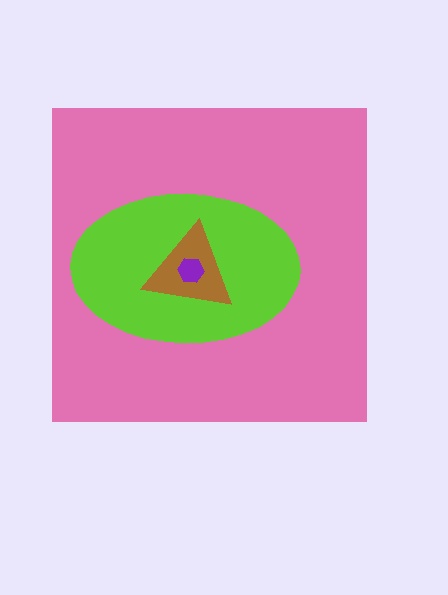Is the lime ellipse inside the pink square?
Yes.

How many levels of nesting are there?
4.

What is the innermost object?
The purple hexagon.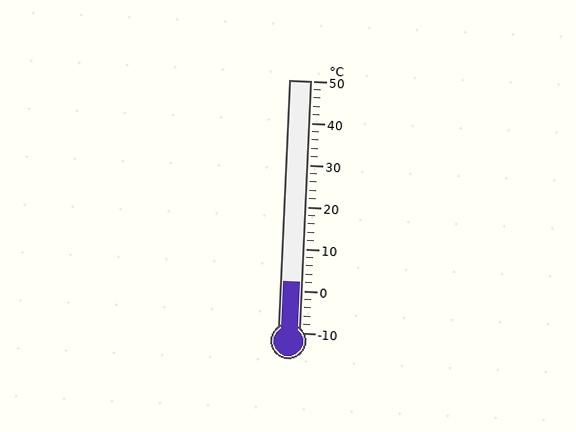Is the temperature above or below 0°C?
The temperature is above 0°C.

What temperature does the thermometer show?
The thermometer shows approximately 2°C.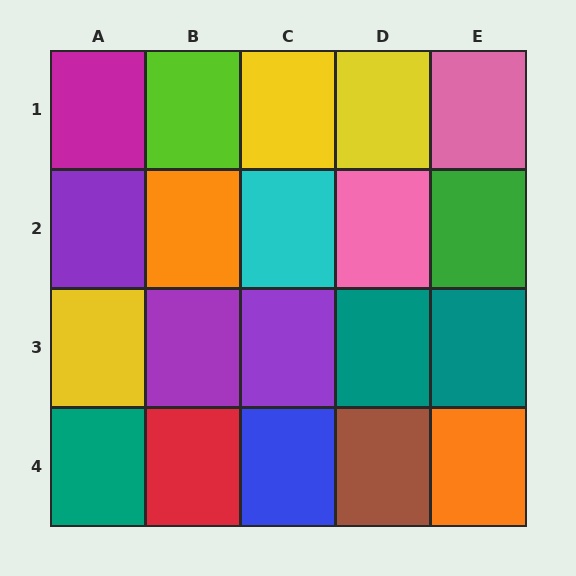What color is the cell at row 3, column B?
Purple.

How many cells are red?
1 cell is red.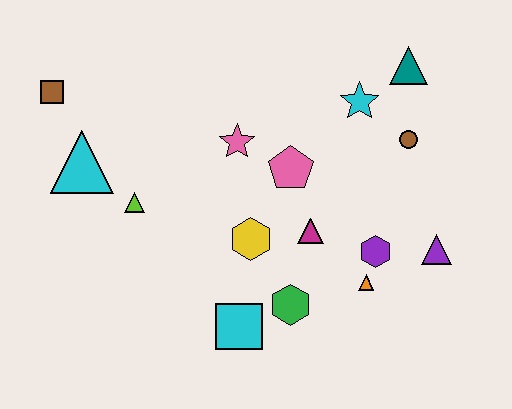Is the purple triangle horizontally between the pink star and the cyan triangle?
No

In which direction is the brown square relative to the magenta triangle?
The brown square is to the left of the magenta triangle.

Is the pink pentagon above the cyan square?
Yes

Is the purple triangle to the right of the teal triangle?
Yes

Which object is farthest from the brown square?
The purple triangle is farthest from the brown square.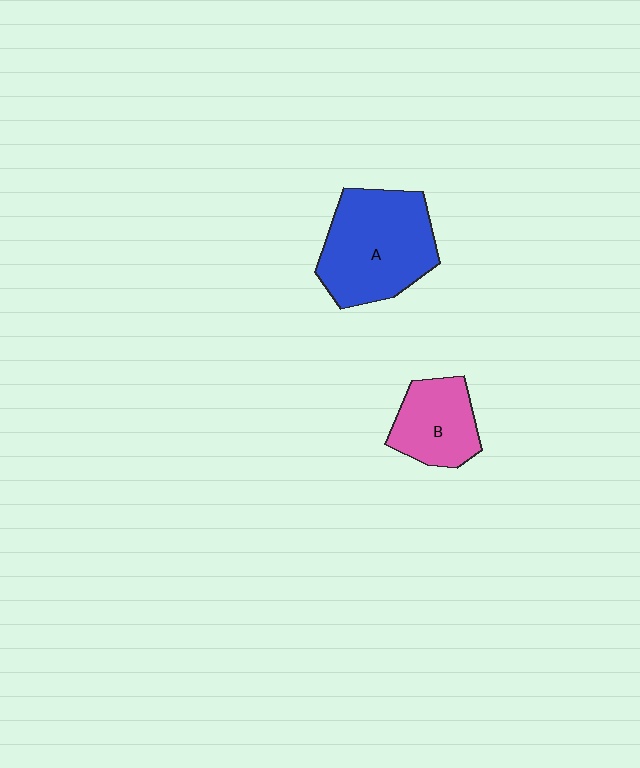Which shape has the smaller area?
Shape B (pink).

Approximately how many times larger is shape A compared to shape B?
Approximately 1.7 times.